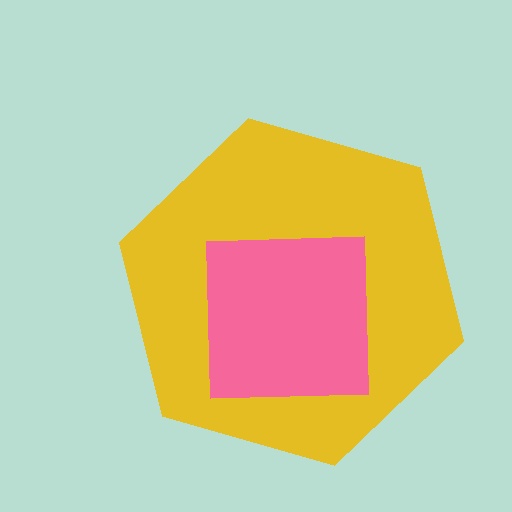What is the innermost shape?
The pink square.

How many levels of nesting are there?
2.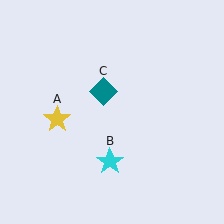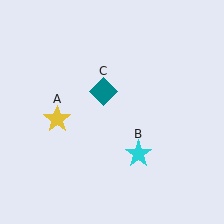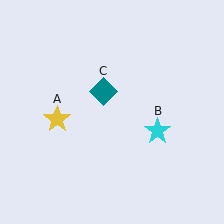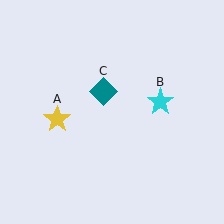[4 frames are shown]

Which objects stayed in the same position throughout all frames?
Yellow star (object A) and teal diamond (object C) remained stationary.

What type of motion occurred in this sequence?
The cyan star (object B) rotated counterclockwise around the center of the scene.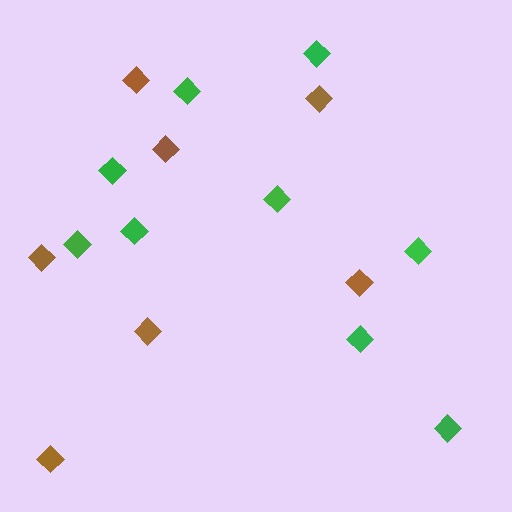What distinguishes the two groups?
There are 2 groups: one group of brown diamonds (7) and one group of green diamonds (9).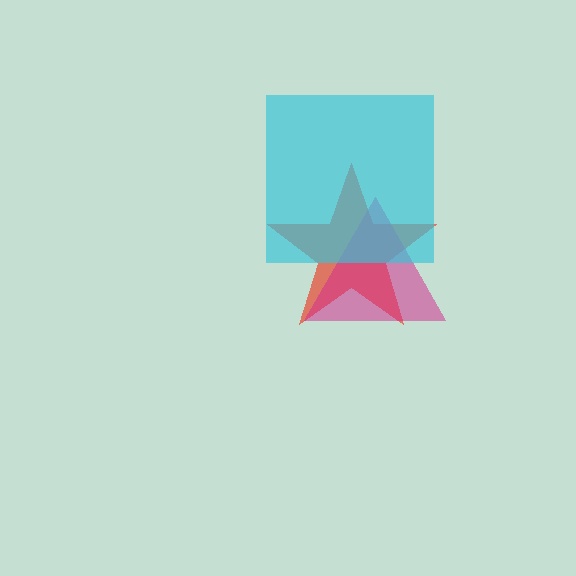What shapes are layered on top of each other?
The layered shapes are: a red star, a magenta triangle, a cyan square.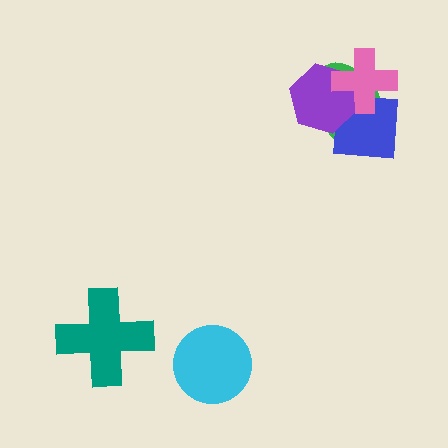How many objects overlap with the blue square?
3 objects overlap with the blue square.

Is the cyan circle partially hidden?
No, no other shape covers it.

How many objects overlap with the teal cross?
0 objects overlap with the teal cross.